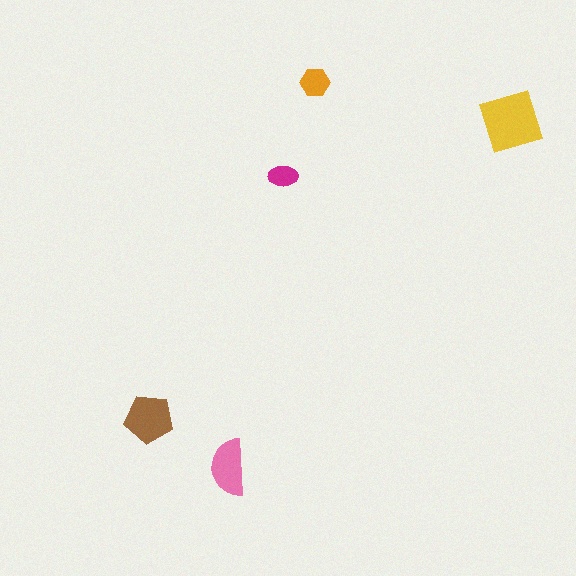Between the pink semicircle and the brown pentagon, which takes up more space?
The brown pentagon.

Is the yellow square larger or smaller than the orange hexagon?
Larger.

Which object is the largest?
The yellow square.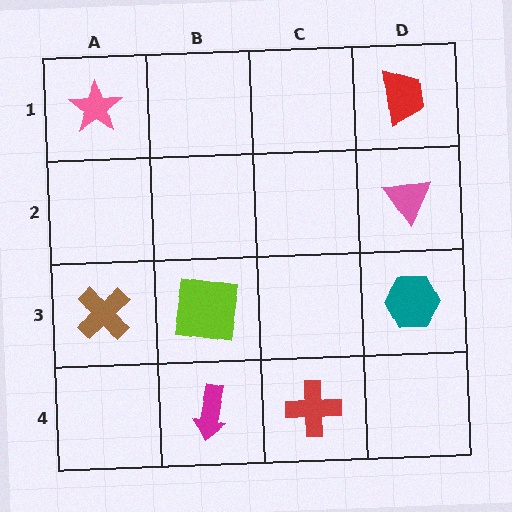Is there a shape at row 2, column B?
No, that cell is empty.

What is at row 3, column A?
A brown cross.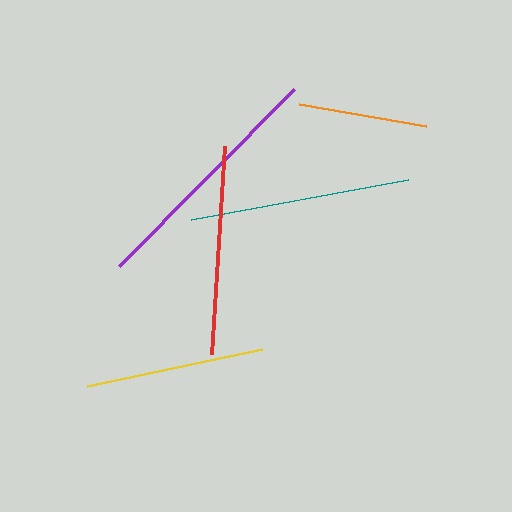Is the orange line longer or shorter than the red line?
The red line is longer than the orange line.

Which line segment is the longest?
The purple line is the longest at approximately 249 pixels.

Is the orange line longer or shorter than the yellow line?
The yellow line is longer than the orange line.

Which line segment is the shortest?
The orange line is the shortest at approximately 129 pixels.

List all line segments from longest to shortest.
From longest to shortest: purple, teal, red, yellow, orange.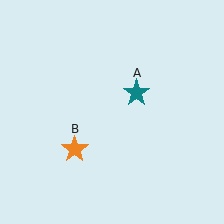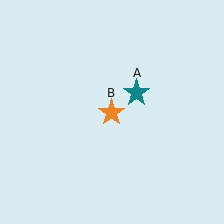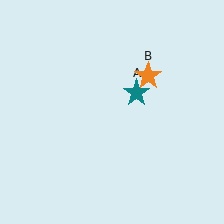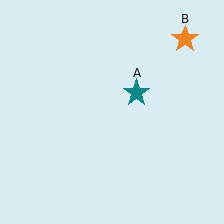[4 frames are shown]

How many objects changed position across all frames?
1 object changed position: orange star (object B).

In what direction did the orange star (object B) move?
The orange star (object B) moved up and to the right.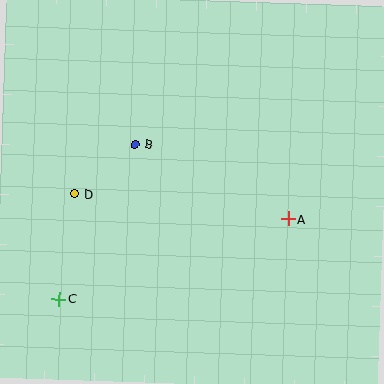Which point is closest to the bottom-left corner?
Point C is closest to the bottom-left corner.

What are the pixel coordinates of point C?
Point C is at (59, 299).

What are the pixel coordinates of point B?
Point B is at (135, 144).